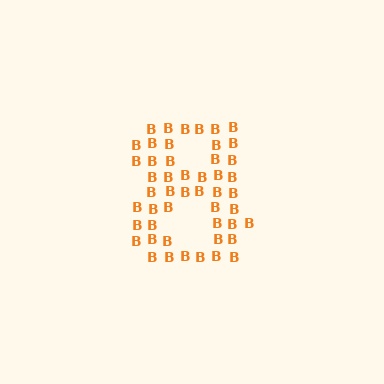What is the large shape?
The large shape is the digit 8.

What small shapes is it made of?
It is made of small letter B's.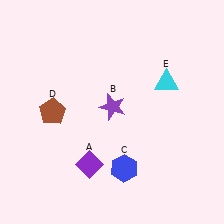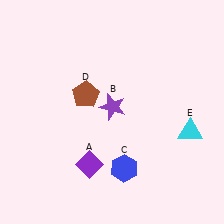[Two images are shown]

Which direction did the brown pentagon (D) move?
The brown pentagon (D) moved right.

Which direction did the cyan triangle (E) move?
The cyan triangle (E) moved down.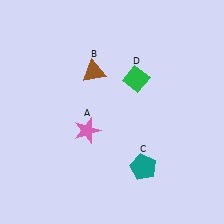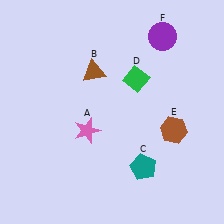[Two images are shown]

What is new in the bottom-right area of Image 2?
A brown hexagon (E) was added in the bottom-right area of Image 2.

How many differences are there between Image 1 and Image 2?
There are 2 differences between the two images.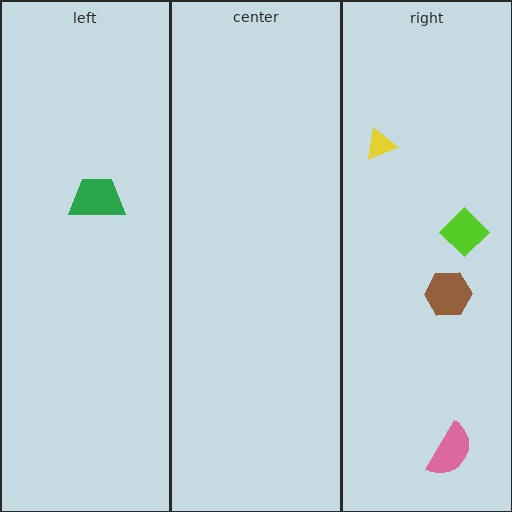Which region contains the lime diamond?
The right region.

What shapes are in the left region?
The green trapezoid.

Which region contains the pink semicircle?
The right region.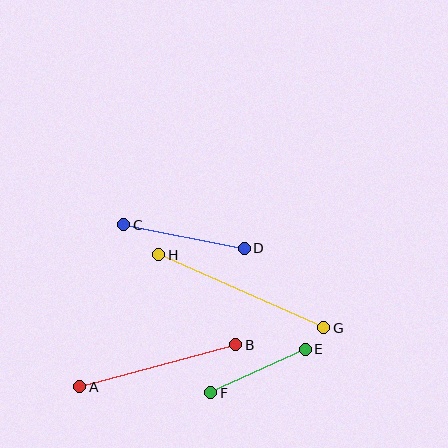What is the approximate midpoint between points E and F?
The midpoint is at approximately (258, 371) pixels.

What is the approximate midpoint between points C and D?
The midpoint is at approximately (184, 237) pixels.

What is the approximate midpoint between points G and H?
The midpoint is at approximately (241, 291) pixels.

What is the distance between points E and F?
The distance is approximately 104 pixels.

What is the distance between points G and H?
The distance is approximately 181 pixels.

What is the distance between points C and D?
The distance is approximately 123 pixels.